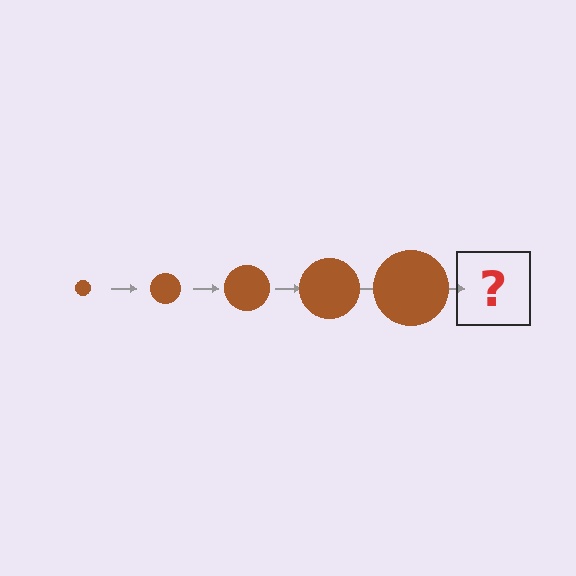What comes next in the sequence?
The next element should be a brown circle, larger than the previous one.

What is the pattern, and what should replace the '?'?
The pattern is that the circle gets progressively larger each step. The '?' should be a brown circle, larger than the previous one.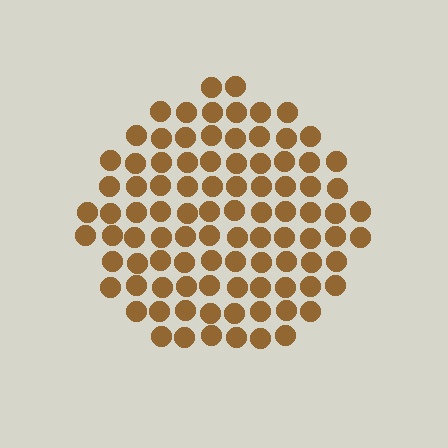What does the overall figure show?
The overall figure shows a circle.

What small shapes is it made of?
It is made of small circles.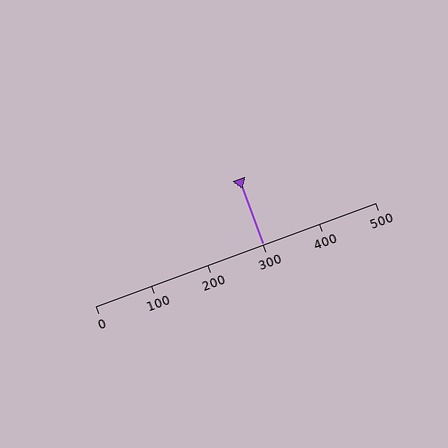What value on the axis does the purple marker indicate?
The marker indicates approximately 300.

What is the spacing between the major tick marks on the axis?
The major ticks are spaced 100 apart.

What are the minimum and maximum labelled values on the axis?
The axis runs from 0 to 500.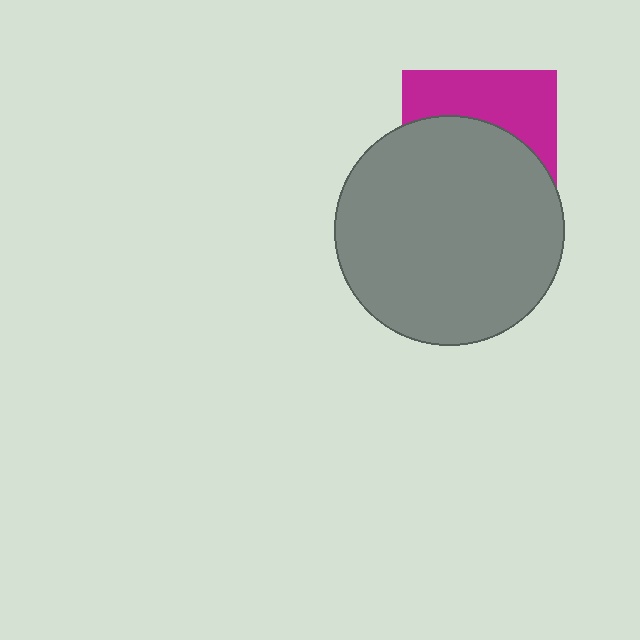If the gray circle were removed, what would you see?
You would see the complete magenta square.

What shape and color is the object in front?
The object in front is a gray circle.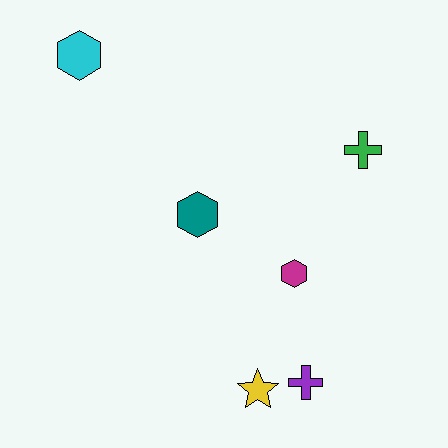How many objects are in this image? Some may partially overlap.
There are 6 objects.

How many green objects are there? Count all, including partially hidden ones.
There is 1 green object.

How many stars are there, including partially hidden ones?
There is 1 star.